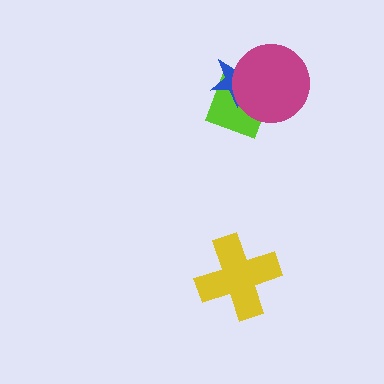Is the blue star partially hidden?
Yes, it is partially covered by another shape.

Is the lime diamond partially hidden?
Yes, it is partially covered by another shape.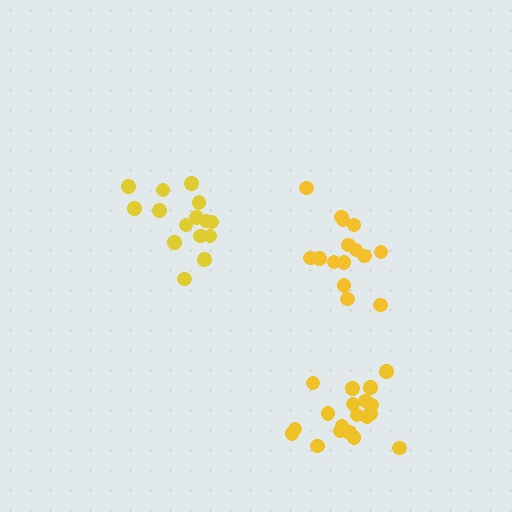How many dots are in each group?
Group 1: 15 dots, Group 2: 15 dots, Group 3: 19 dots (49 total).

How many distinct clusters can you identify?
There are 3 distinct clusters.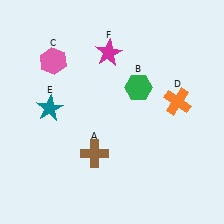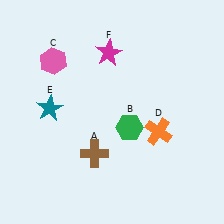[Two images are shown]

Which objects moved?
The objects that moved are: the green hexagon (B), the orange cross (D).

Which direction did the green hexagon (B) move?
The green hexagon (B) moved down.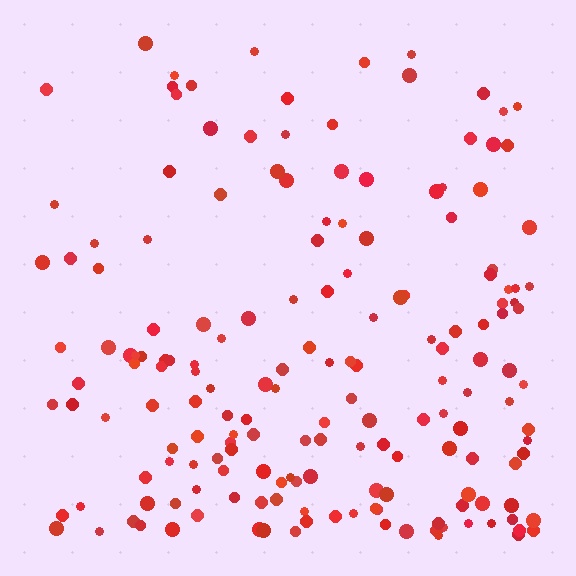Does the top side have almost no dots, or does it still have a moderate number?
Still a moderate number, just noticeably fewer than the bottom.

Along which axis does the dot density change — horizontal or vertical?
Vertical.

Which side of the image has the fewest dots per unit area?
The top.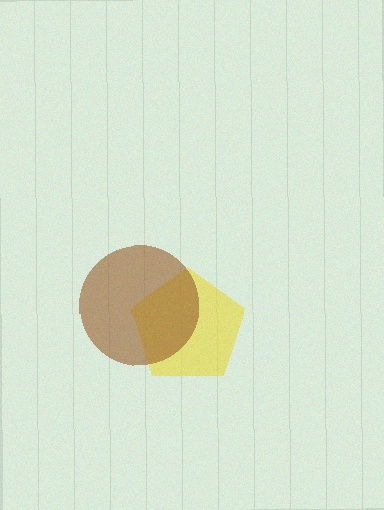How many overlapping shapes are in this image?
There are 2 overlapping shapes in the image.